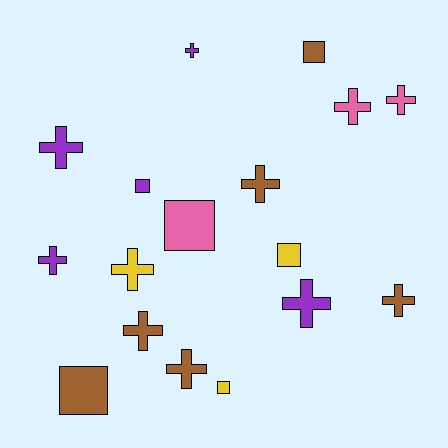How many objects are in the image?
There are 17 objects.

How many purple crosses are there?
There are 4 purple crosses.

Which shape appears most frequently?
Cross, with 11 objects.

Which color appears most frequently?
Brown, with 6 objects.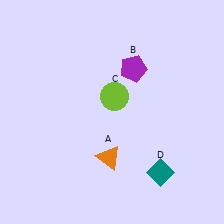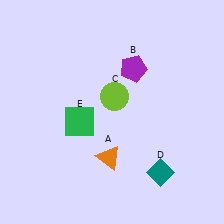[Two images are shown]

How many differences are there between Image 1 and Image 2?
There is 1 difference between the two images.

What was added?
A green square (E) was added in Image 2.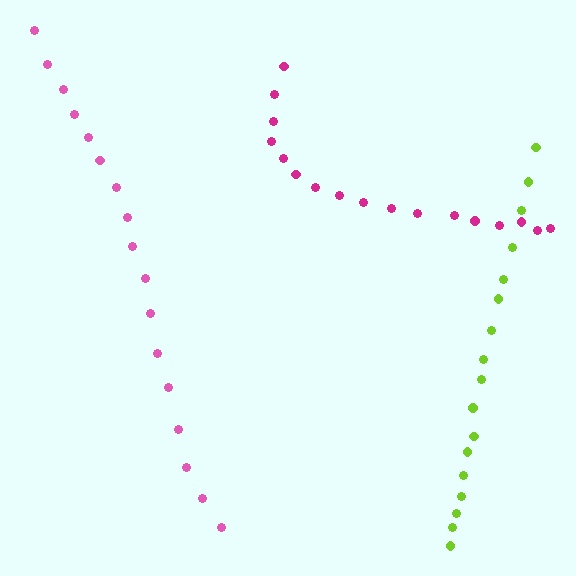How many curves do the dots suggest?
There are 3 distinct paths.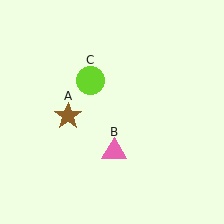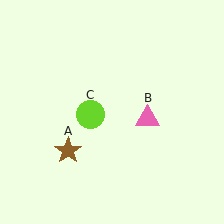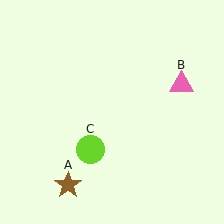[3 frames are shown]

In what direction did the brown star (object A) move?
The brown star (object A) moved down.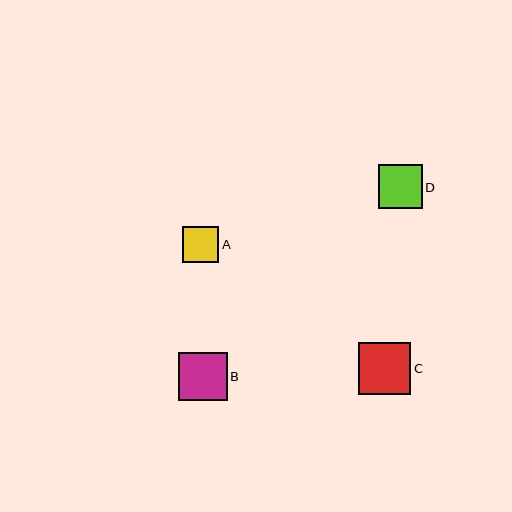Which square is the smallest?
Square A is the smallest with a size of approximately 36 pixels.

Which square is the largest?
Square C is the largest with a size of approximately 52 pixels.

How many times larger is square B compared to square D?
Square B is approximately 1.1 times the size of square D.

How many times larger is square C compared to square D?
Square C is approximately 1.2 times the size of square D.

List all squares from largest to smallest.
From largest to smallest: C, B, D, A.